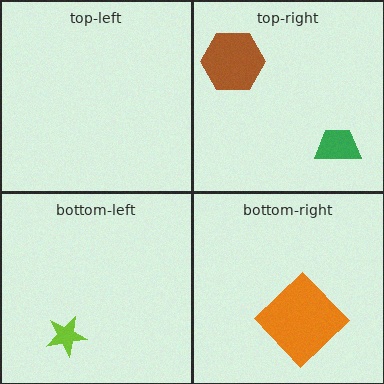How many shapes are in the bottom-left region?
1.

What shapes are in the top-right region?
The brown hexagon, the green trapezoid.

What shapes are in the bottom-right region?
The orange diamond.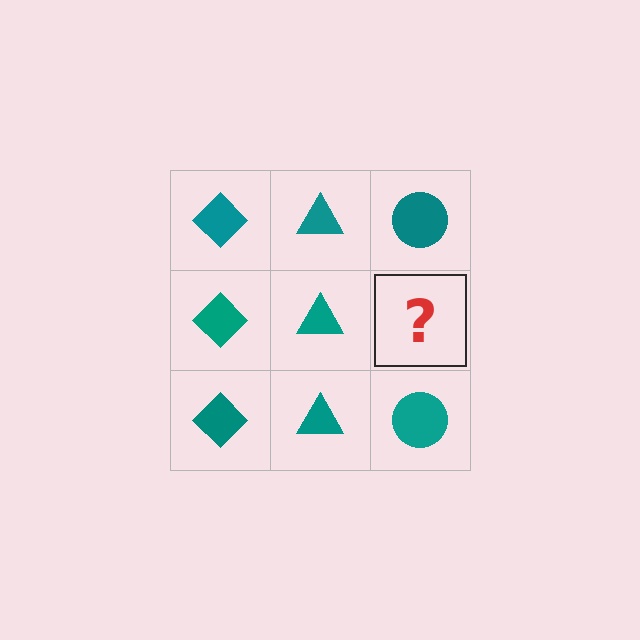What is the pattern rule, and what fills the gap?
The rule is that each column has a consistent shape. The gap should be filled with a teal circle.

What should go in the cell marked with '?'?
The missing cell should contain a teal circle.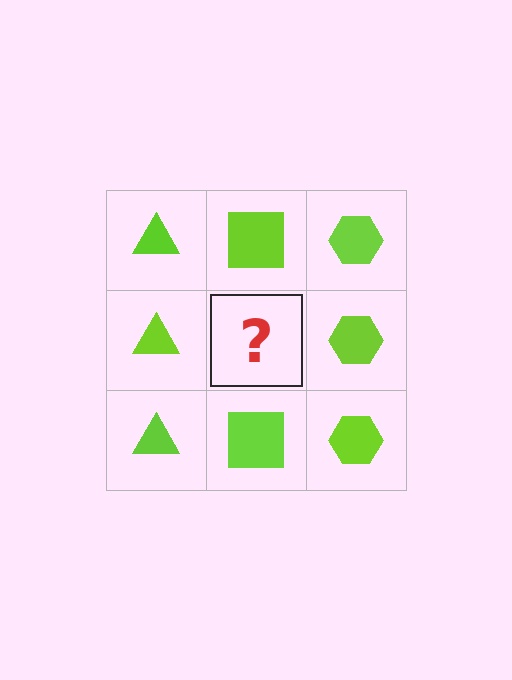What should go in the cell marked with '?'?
The missing cell should contain a lime square.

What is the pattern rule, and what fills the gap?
The rule is that each column has a consistent shape. The gap should be filled with a lime square.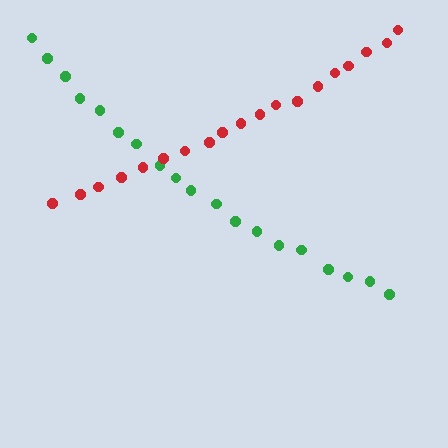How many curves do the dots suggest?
There are 2 distinct paths.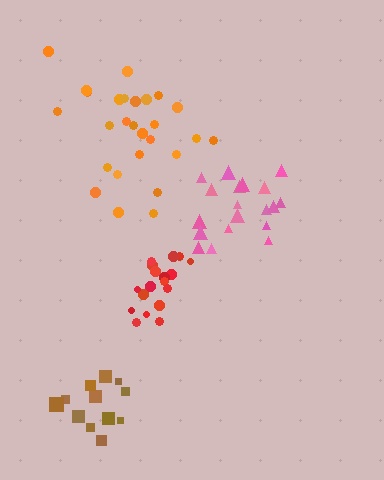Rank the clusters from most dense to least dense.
red, brown, pink, orange.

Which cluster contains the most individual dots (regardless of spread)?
Orange (27).